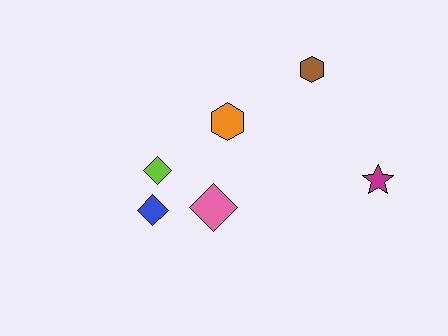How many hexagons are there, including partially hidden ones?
There are 2 hexagons.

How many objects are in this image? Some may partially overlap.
There are 6 objects.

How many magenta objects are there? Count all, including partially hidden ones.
There is 1 magenta object.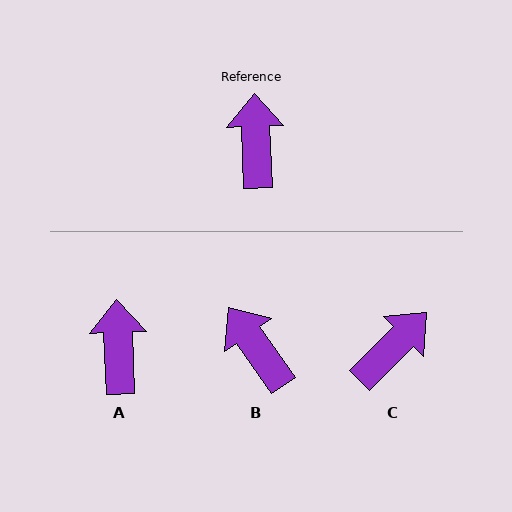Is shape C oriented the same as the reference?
No, it is off by about 47 degrees.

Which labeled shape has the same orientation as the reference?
A.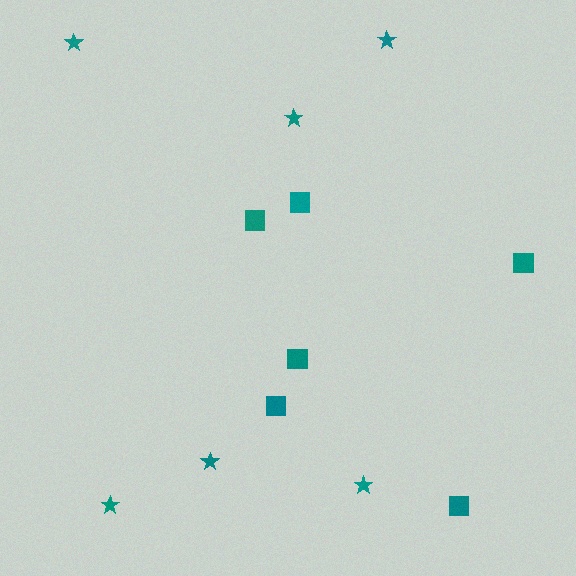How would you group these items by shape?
There are 2 groups: one group of stars (6) and one group of squares (6).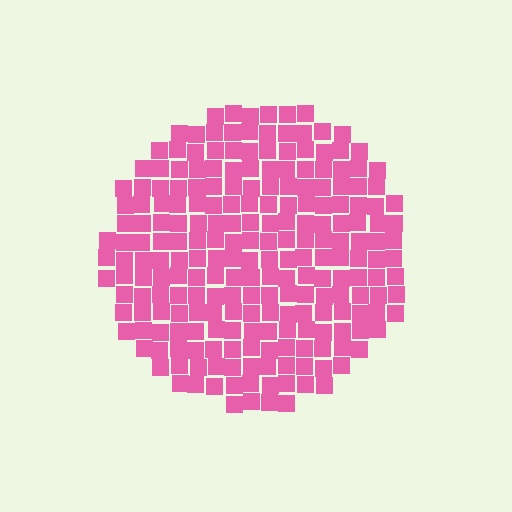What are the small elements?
The small elements are squares.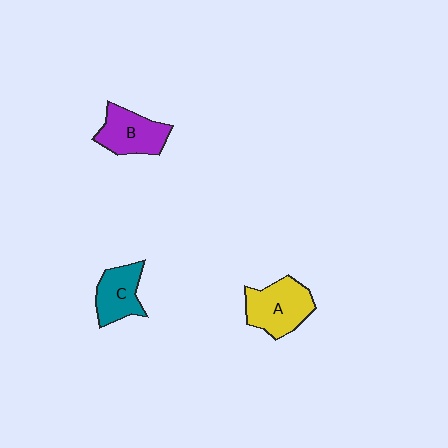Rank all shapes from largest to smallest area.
From largest to smallest: A (yellow), B (purple), C (teal).